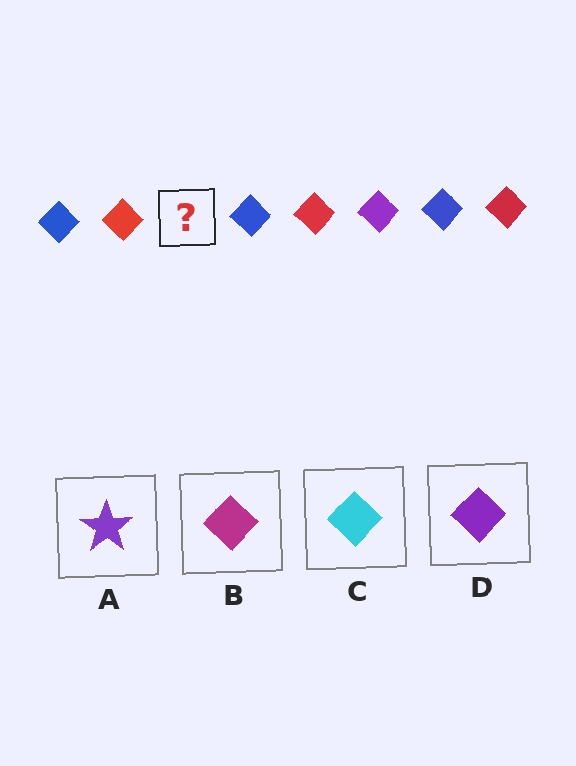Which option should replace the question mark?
Option D.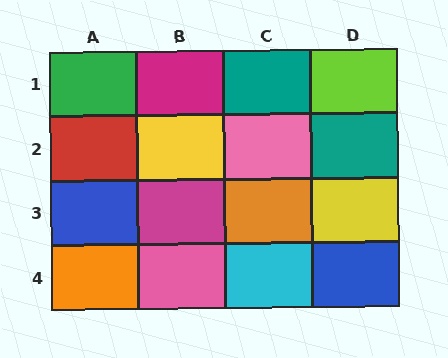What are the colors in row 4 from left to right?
Orange, pink, cyan, blue.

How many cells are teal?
2 cells are teal.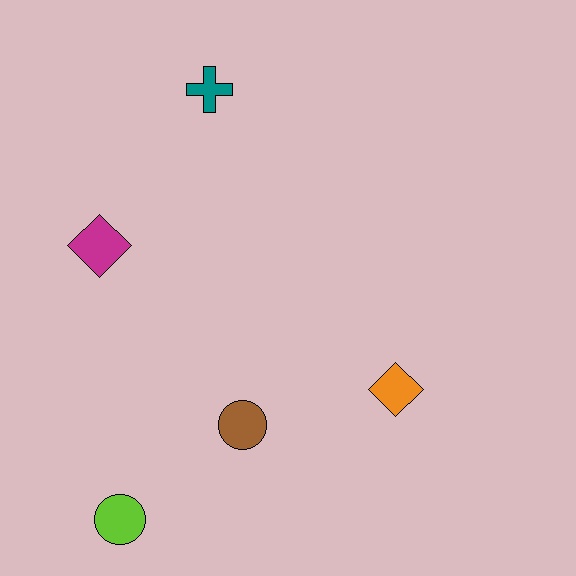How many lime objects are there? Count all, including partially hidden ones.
There is 1 lime object.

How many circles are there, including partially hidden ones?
There are 2 circles.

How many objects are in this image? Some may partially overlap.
There are 5 objects.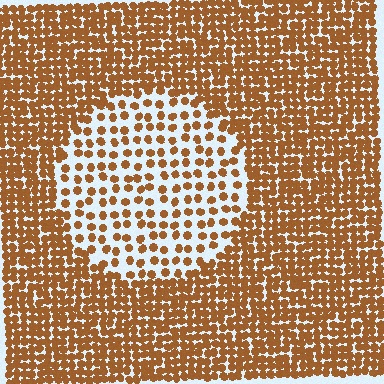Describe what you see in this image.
The image contains small brown elements arranged at two different densities. A circle-shaped region is visible where the elements are less densely packed than the surrounding area.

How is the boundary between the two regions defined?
The boundary is defined by a change in element density (approximately 2.3x ratio). All elements are the same color, size, and shape.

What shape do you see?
I see a circle.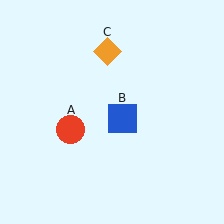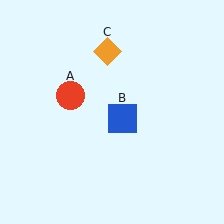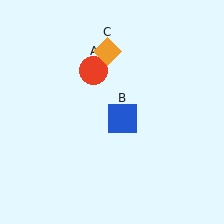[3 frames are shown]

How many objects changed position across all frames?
1 object changed position: red circle (object A).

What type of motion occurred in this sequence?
The red circle (object A) rotated clockwise around the center of the scene.